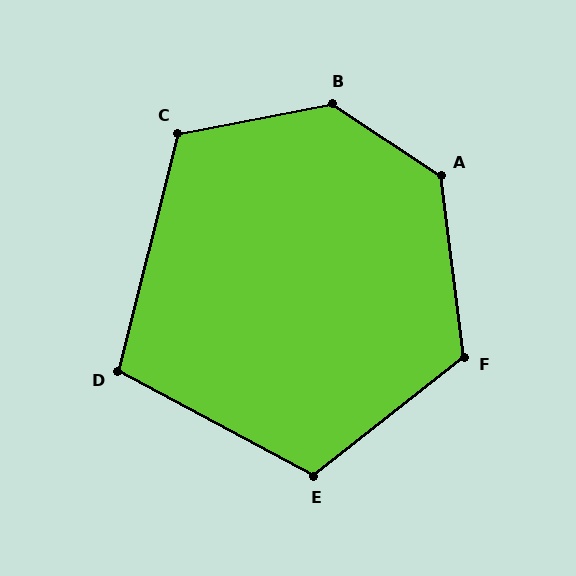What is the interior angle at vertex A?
Approximately 131 degrees (obtuse).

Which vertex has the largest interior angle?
B, at approximately 135 degrees.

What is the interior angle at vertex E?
Approximately 114 degrees (obtuse).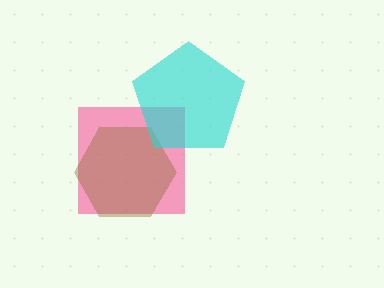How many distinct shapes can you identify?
There are 3 distinct shapes: a pink square, a brown hexagon, a cyan pentagon.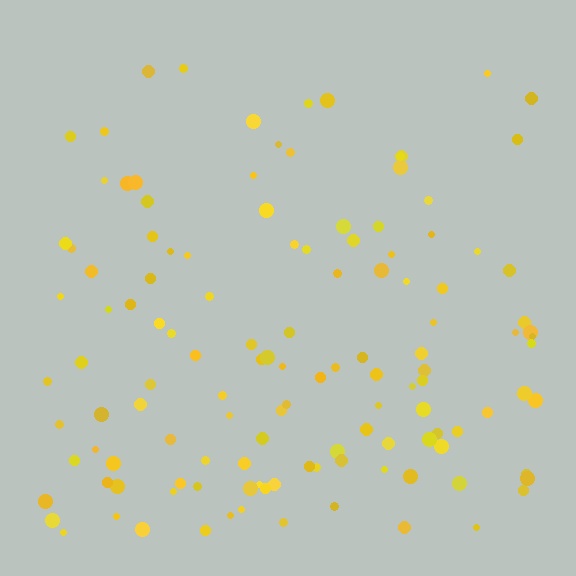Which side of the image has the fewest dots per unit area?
The top.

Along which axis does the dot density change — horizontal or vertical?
Vertical.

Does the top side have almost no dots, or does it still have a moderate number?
Still a moderate number, just noticeably fewer than the bottom.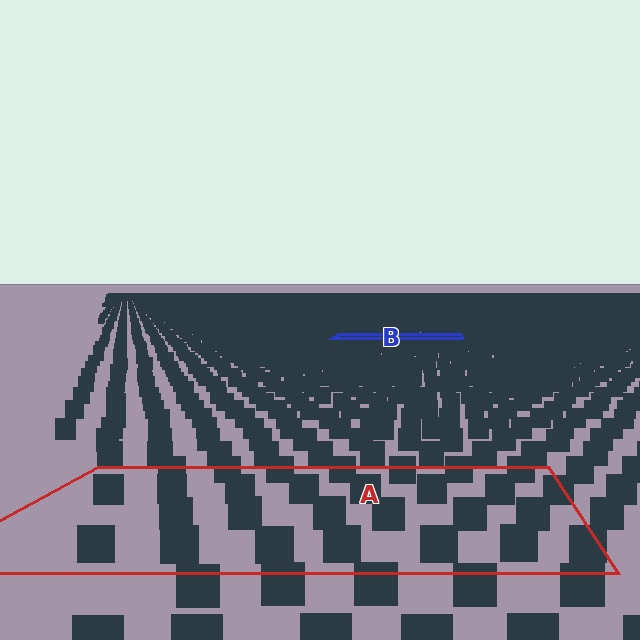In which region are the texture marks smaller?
The texture marks are smaller in region B, because it is farther away.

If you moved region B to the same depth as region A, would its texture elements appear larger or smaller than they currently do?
They would appear larger. At a closer depth, the same texture elements are projected at a bigger on-screen size.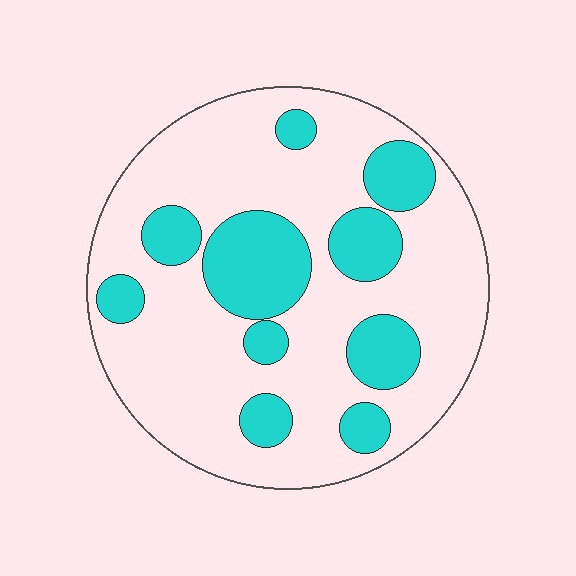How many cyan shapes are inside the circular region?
10.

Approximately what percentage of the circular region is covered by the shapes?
Approximately 25%.